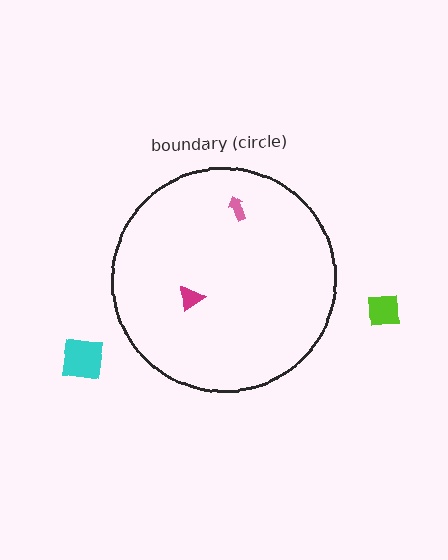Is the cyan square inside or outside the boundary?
Outside.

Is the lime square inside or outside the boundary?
Outside.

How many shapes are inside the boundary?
2 inside, 2 outside.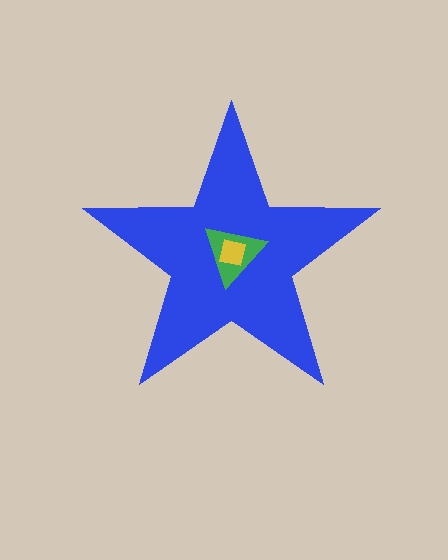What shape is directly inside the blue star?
The green triangle.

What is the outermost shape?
The blue star.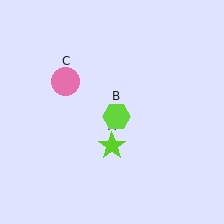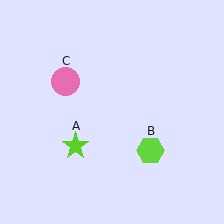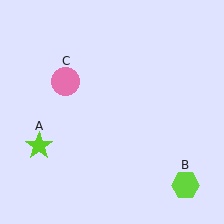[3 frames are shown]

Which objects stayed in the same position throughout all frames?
Pink circle (object C) remained stationary.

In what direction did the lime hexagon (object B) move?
The lime hexagon (object B) moved down and to the right.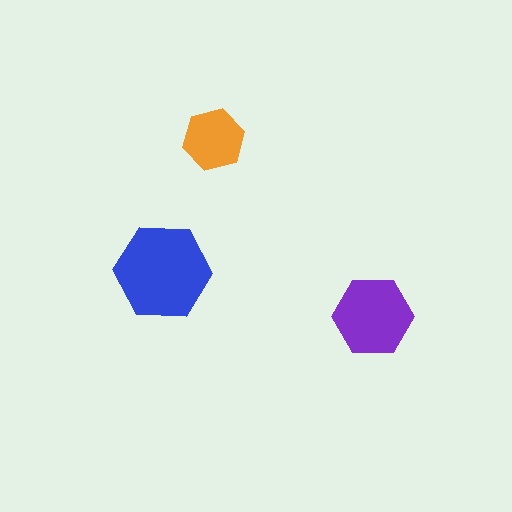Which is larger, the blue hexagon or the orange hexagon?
The blue one.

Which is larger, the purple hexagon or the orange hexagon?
The purple one.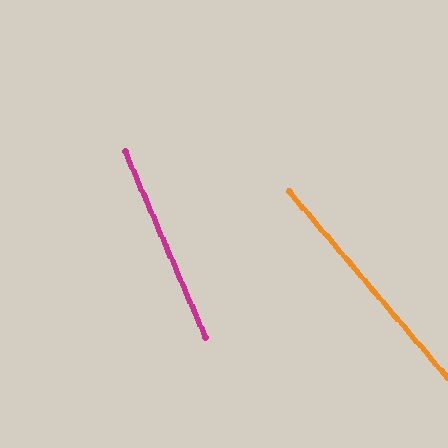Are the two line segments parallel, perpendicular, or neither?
Neither parallel nor perpendicular — they differ by about 17°.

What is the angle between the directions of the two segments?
Approximately 17 degrees.